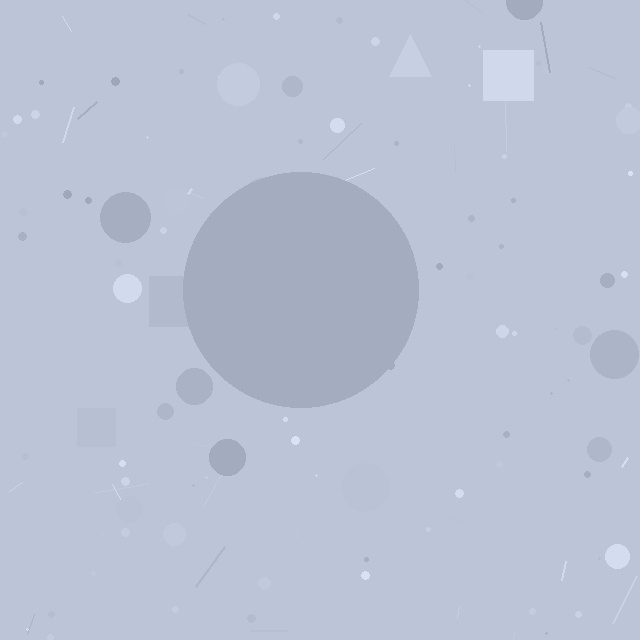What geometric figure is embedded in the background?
A circle is embedded in the background.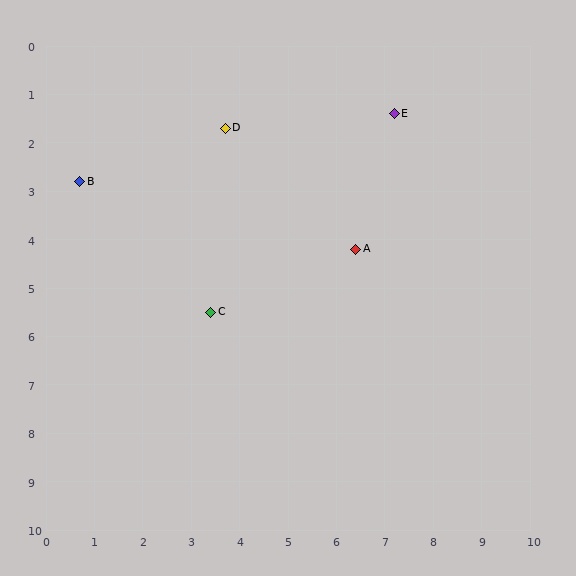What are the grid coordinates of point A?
Point A is at approximately (6.4, 4.2).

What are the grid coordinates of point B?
Point B is at approximately (0.7, 2.8).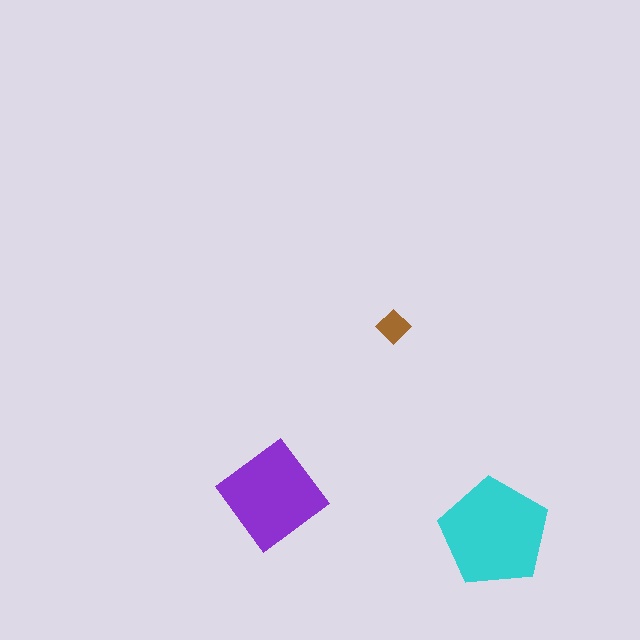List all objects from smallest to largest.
The brown diamond, the purple diamond, the cyan pentagon.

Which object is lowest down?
The cyan pentagon is bottommost.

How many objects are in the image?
There are 3 objects in the image.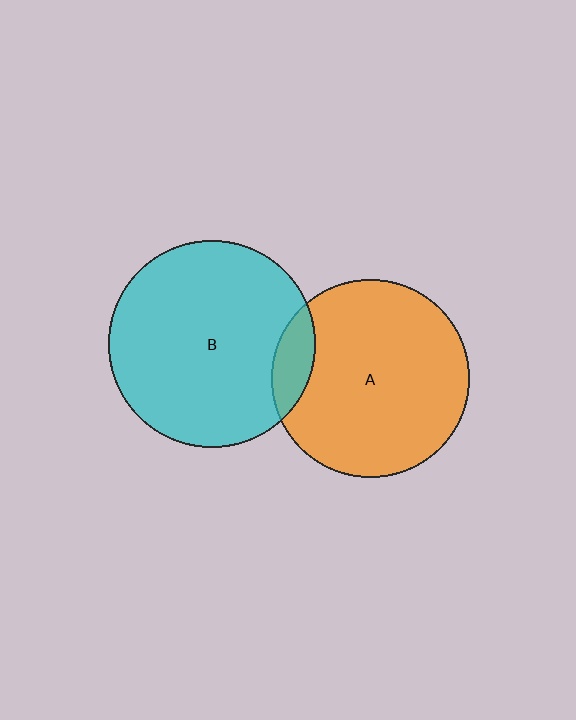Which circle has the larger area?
Circle B (cyan).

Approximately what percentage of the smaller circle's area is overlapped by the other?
Approximately 10%.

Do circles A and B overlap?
Yes.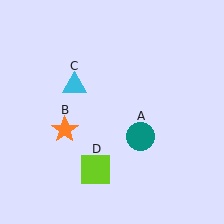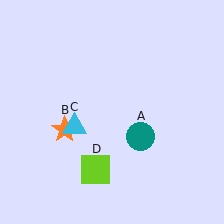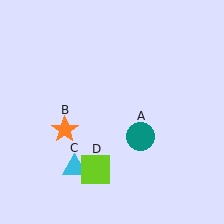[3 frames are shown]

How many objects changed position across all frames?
1 object changed position: cyan triangle (object C).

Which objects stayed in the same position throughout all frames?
Teal circle (object A) and orange star (object B) and lime square (object D) remained stationary.